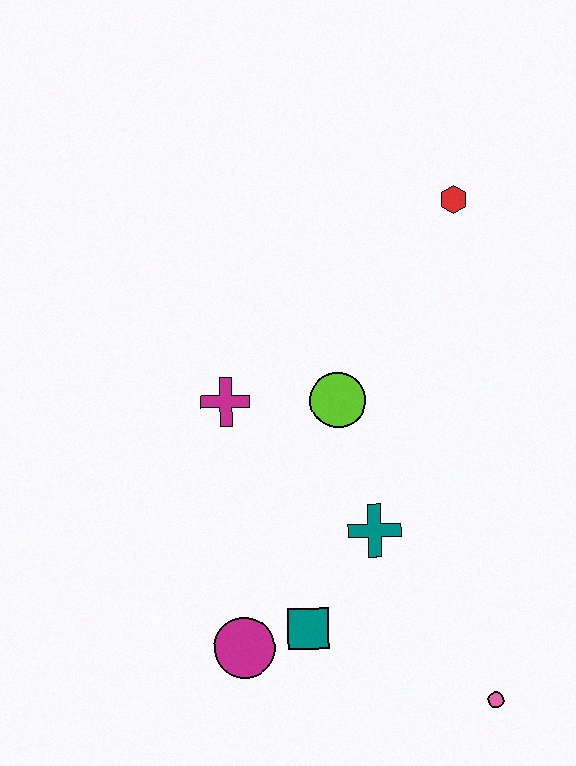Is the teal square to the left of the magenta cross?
No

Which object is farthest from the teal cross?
The red hexagon is farthest from the teal cross.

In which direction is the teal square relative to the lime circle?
The teal square is below the lime circle.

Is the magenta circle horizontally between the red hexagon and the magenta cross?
Yes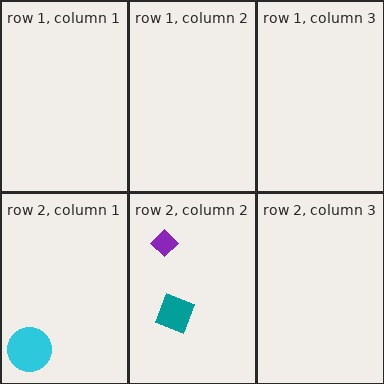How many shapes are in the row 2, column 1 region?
1.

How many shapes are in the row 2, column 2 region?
2.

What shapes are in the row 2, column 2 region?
The purple diamond, the teal square.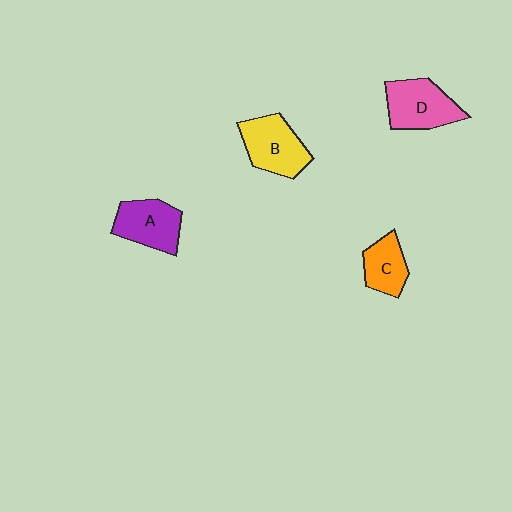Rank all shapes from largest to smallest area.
From largest to smallest: D (pink), B (yellow), A (purple), C (orange).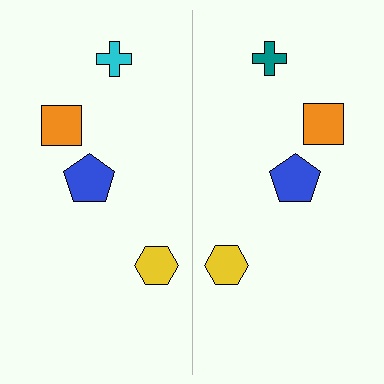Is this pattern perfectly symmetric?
No, the pattern is not perfectly symmetric. The teal cross on the right side breaks the symmetry — its mirror counterpart is cyan.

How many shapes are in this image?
There are 8 shapes in this image.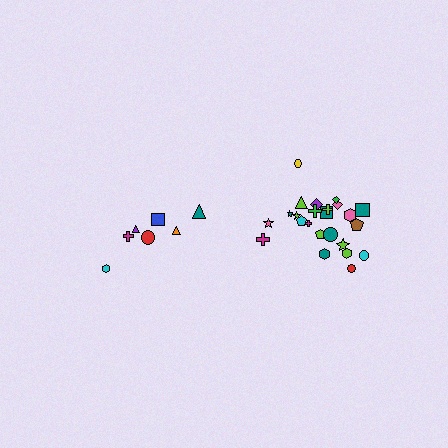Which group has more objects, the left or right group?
The right group.